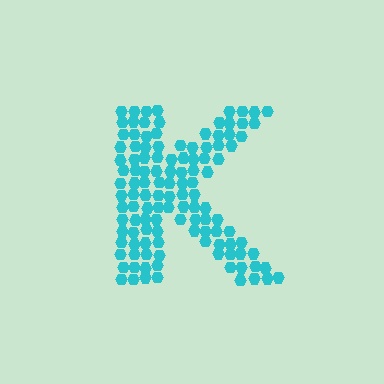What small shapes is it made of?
It is made of small hexagons.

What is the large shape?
The large shape is the letter K.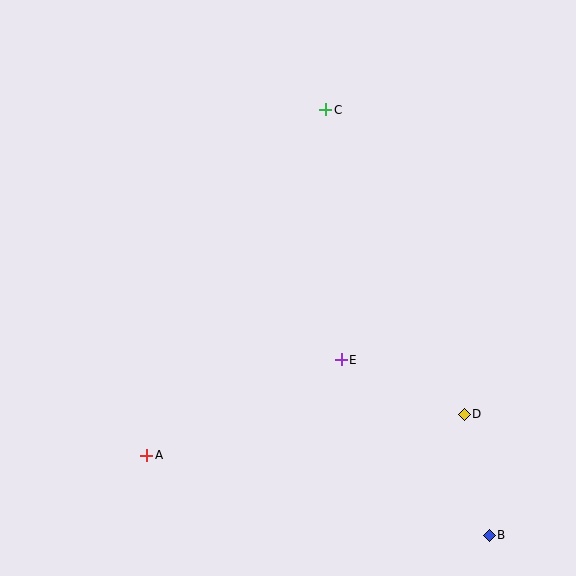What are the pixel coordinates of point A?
Point A is at (147, 455).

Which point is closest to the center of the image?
Point E at (341, 360) is closest to the center.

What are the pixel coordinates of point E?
Point E is at (341, 360).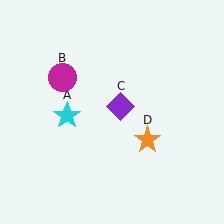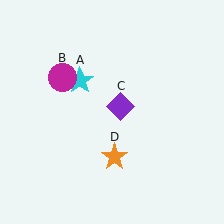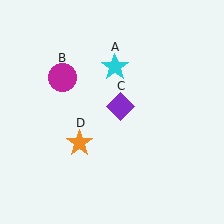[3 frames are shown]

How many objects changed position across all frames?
2 objects changed position: cyan star (object A), orange star (object D).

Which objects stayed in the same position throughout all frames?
Magenta circle (object B) and purple diamond (object C) remained stationary.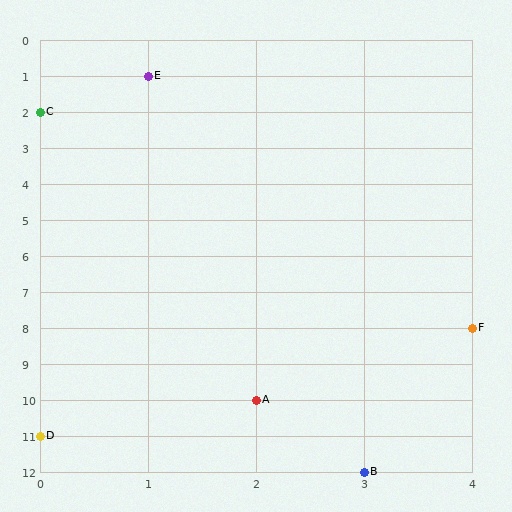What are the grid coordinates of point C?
Point C is at grid coordinates (0, 2).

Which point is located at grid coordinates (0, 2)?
Point C is at (0, 2).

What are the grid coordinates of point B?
Point B is at grid coordinates (3, 12).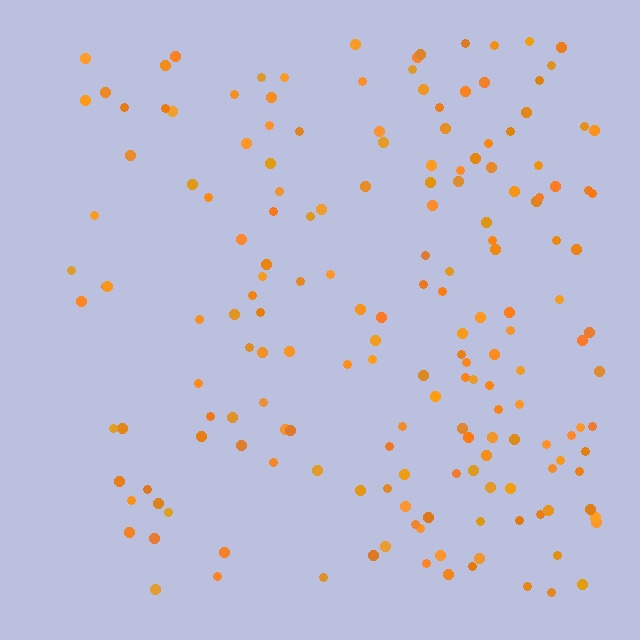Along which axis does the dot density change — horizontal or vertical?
Horizontal.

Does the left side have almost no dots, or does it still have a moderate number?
Still a moderate number, just noticeably fewer than the right.